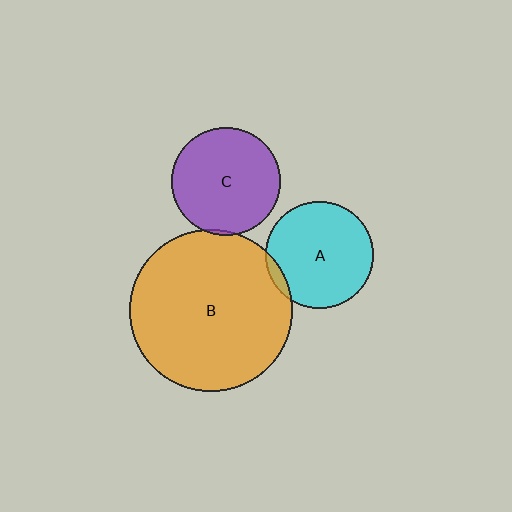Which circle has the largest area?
Circle B (orange).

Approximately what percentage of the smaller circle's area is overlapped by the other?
Approximately 5%.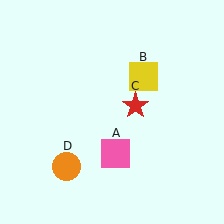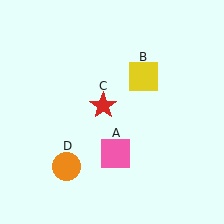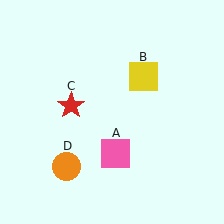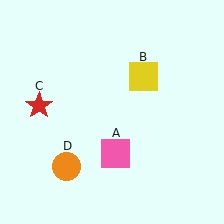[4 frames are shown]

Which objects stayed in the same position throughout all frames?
Pink square (object A) and yellow square (object B) and orange circle (object D) remained stationary.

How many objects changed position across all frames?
1 object changed position: red star (object C).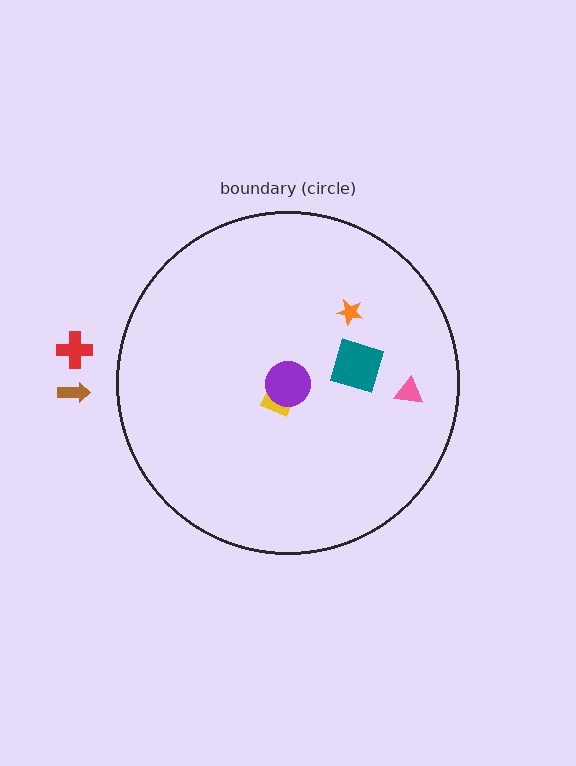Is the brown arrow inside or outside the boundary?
Outside.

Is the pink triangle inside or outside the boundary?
Inside.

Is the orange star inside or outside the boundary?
Inside.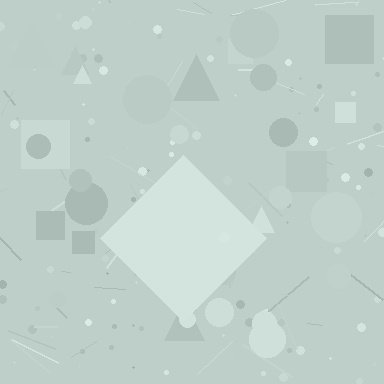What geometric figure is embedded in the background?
A diamond is embedded in the background.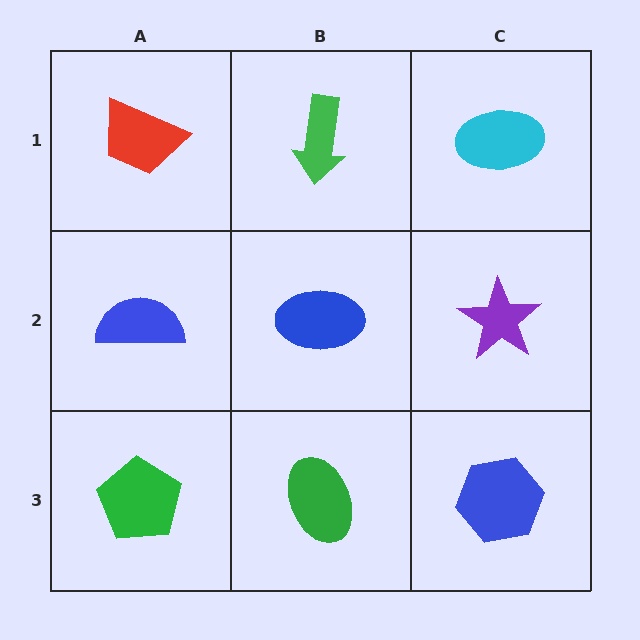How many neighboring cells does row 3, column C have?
2.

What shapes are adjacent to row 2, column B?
A green arrow (row 1, column B), a green ellipse (row 3, column B), a blue semicircle (row 2, column A), a purple star (row 2, column C).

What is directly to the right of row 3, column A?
A green ellipse.